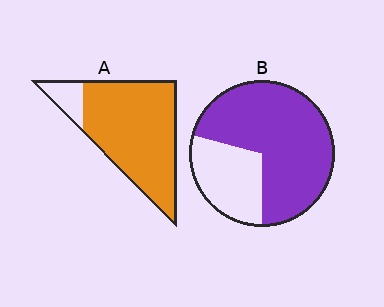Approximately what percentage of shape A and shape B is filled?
A is approximately 85% and B is approximately 70%.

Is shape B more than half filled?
Yes.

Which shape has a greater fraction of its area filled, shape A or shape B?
Shape A.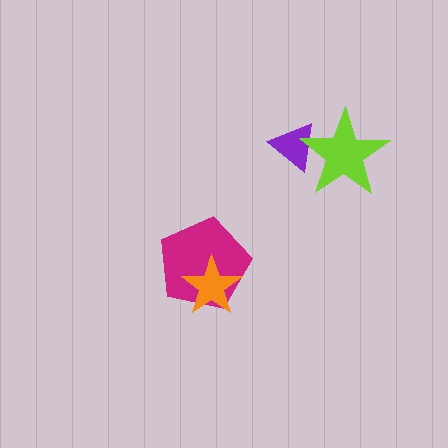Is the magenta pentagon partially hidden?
Yes, it is partially covered by another shape.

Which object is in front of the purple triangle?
The lime star is in front of the purple triangle.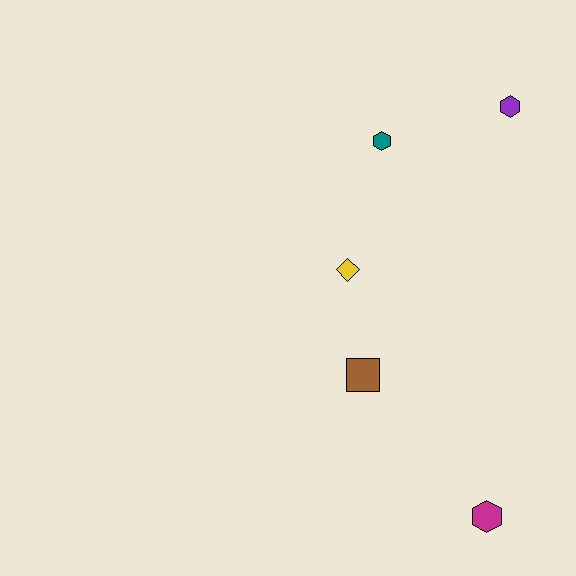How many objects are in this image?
There are 5 objects.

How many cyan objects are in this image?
There are no cyan objects.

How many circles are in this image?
There are no circles.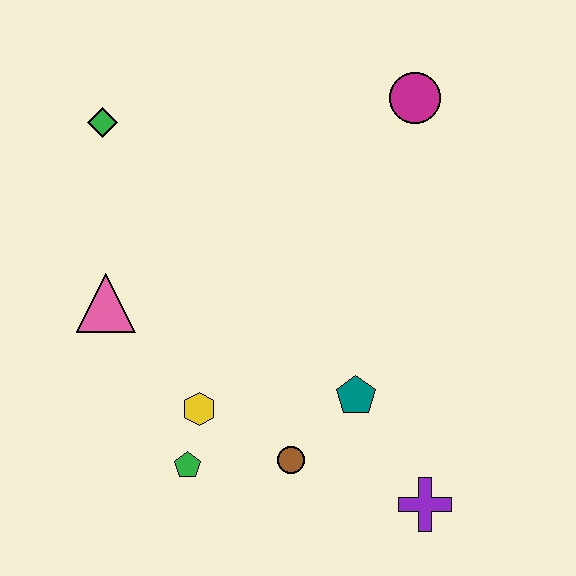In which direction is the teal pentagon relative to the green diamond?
The teal pentagon is below the green diamond.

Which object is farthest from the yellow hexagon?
The magenta circle is farthest from the yellow hexagon.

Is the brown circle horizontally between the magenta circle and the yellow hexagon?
Yes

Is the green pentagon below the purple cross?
No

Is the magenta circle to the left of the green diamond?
No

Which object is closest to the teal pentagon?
The brown circle is closest to the teal pentagon.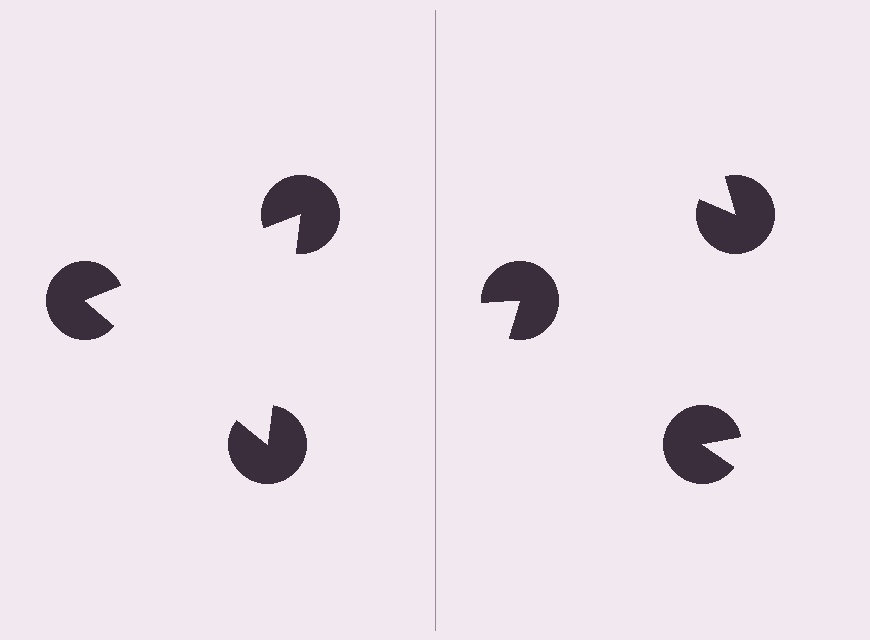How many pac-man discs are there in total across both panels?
6 — 3 on each side.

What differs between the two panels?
The pac-man discs are positioned identically on both sides; only the wedge orientations differ. On the left they align to a triangle; on the right they are misaligned.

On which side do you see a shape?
An illusory triangle appears on the left side. On the right side the wedge cuts are rotated, so no coherent shape forms.